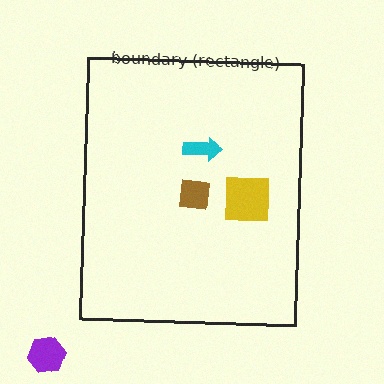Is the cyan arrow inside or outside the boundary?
Inside.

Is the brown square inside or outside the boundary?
Inside.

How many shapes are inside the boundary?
3 inside, 1 outside.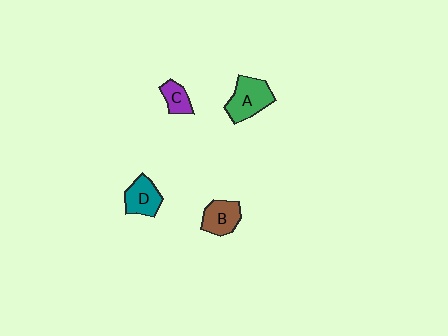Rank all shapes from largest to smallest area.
From largest to smallest: A (green), D (teal), B (brown), C (purple).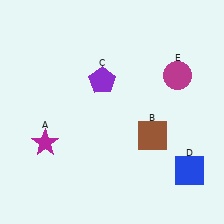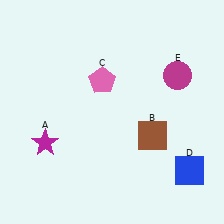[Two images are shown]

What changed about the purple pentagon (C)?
In Image 1, C is purple. In Image 2, it changed to pink.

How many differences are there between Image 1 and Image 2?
There is 1 difference between the two images.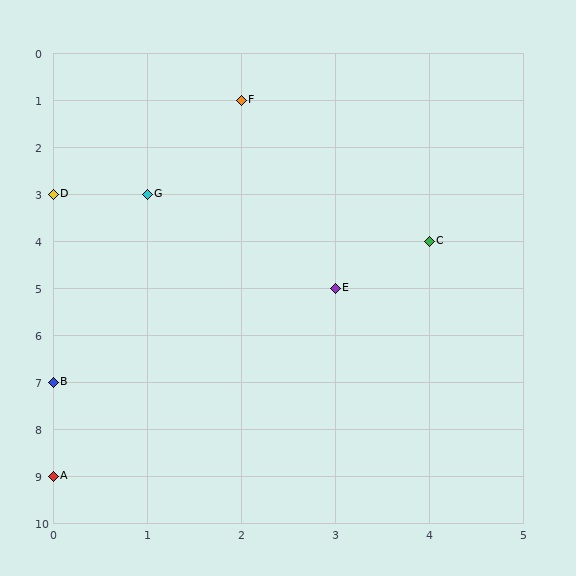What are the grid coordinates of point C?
Point C is at grid coordinates (4, 4).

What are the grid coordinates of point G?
Point G is at grid coordinates (1, 3).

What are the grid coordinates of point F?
Point F is at grid coordinates (2, 1).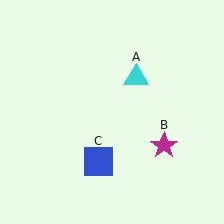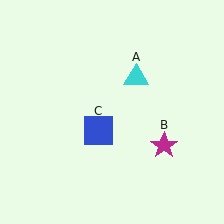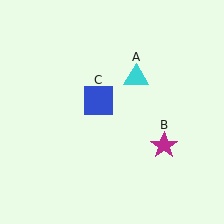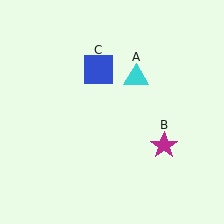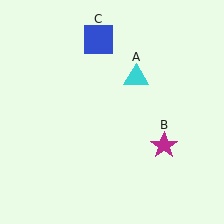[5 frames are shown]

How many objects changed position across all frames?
1 object changed position: blue square (object C).